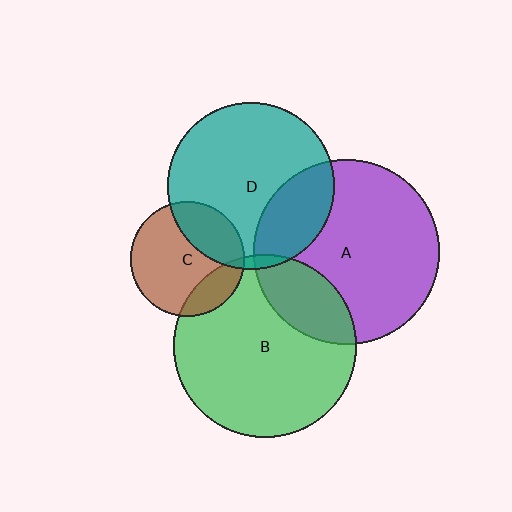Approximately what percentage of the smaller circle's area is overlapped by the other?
Approximately 30%.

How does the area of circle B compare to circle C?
Approximately 2.6 times.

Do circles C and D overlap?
Yes.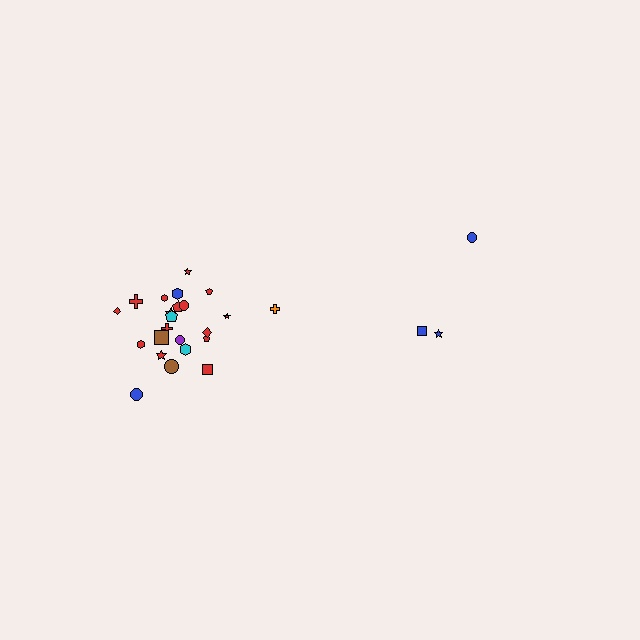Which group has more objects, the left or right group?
The left group.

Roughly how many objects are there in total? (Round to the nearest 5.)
Roughly 30 objects in total.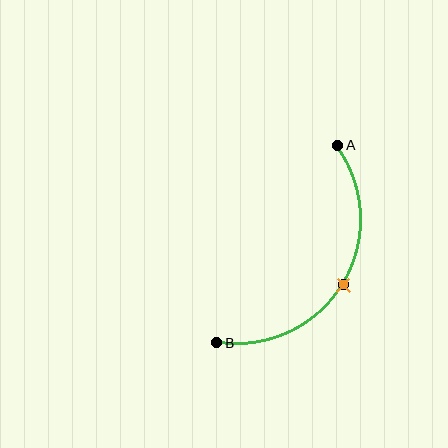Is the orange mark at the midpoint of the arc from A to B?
Yes. The orange mark lies on the arc at equal arc-length from both A and B — it is the arc midpoint.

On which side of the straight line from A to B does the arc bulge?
The arc bulges to the right of the straight line connecting A and B.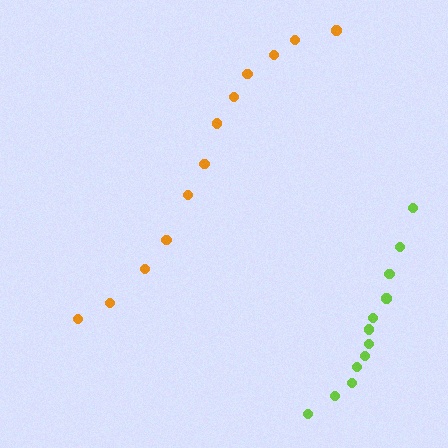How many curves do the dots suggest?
There are 2 distinct paths.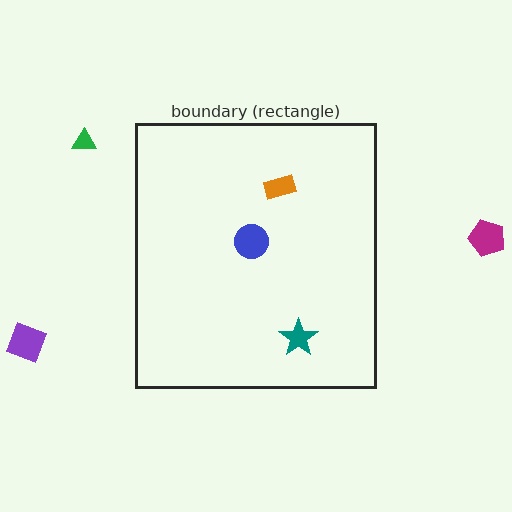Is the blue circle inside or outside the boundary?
Inside.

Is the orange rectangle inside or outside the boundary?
Inside.